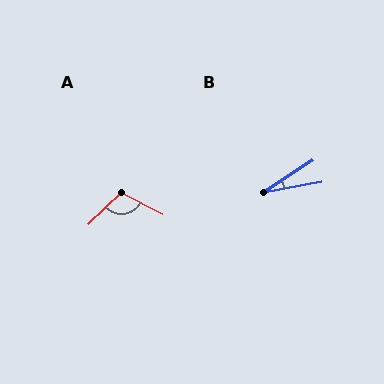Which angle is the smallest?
B, at approximately 23 degrees.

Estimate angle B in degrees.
Approximately 23 degrees.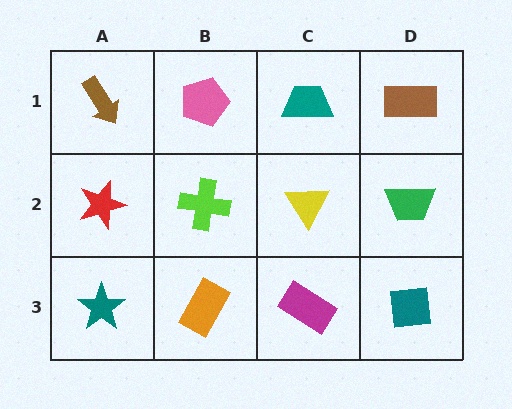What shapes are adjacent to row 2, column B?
A pink pentagon (row 1, column B), an orange rectangle (row 3, column B), a red star (row 2, column A), a yellow triangle (row 2, column C).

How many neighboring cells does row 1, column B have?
3.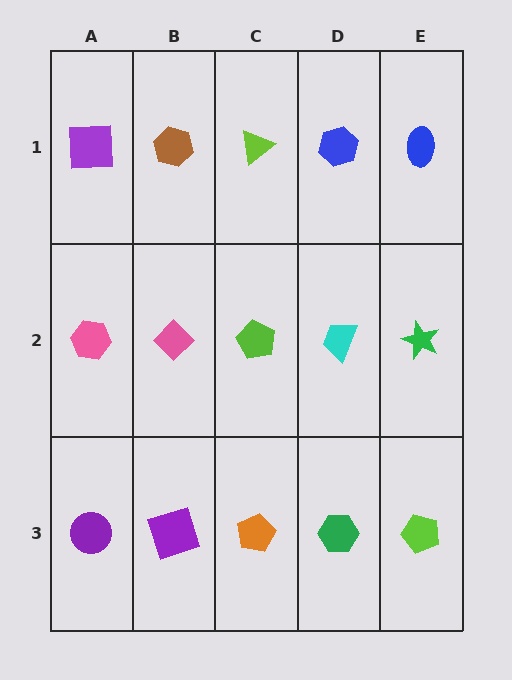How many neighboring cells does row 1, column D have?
3.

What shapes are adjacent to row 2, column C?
A lime triangle (row 1, column C), an orange pentagon (row 3, column C), a pink diamond (row 2, column B), a cyan trapezoid (row 2, column D).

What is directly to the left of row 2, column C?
A pink diamond.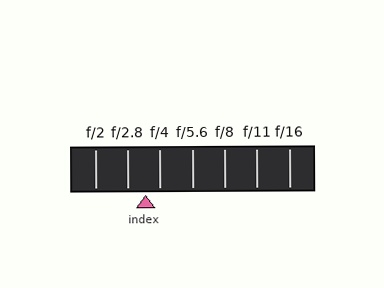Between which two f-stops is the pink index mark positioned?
The index mark is between f/2.8 and f/4.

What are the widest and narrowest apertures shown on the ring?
The widest aperture shown is f/2 and the narrowest is f/16.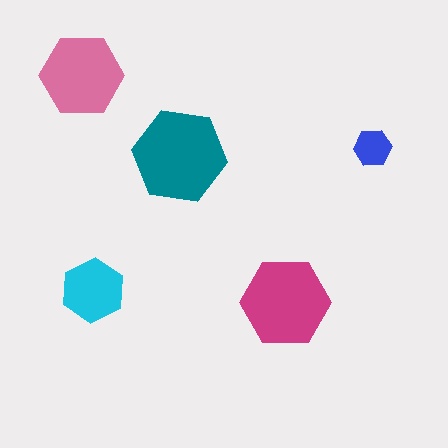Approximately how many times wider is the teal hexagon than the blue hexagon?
About 2.5 times wider.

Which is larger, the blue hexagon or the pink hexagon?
The pink one.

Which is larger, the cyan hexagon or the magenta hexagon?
The magenta one.